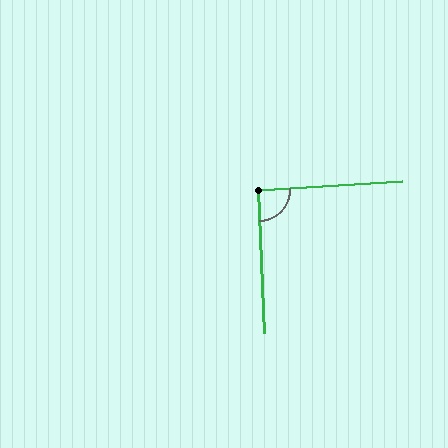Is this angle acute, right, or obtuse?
It is approximately a right angle.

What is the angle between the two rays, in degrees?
Approximately 91 degrees.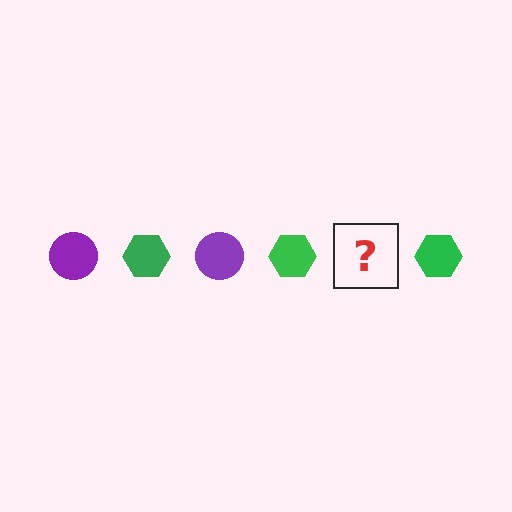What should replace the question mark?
The question mark should be replaced with a purple circle.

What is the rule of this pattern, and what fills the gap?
The rule is that the pattern alternates between purple circle and green hexagon. The gap should be filled with a purple circle.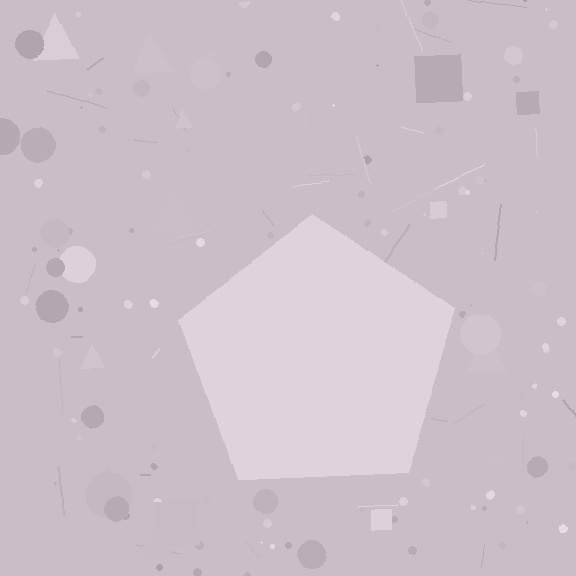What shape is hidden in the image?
A pentagon is hidden in the image.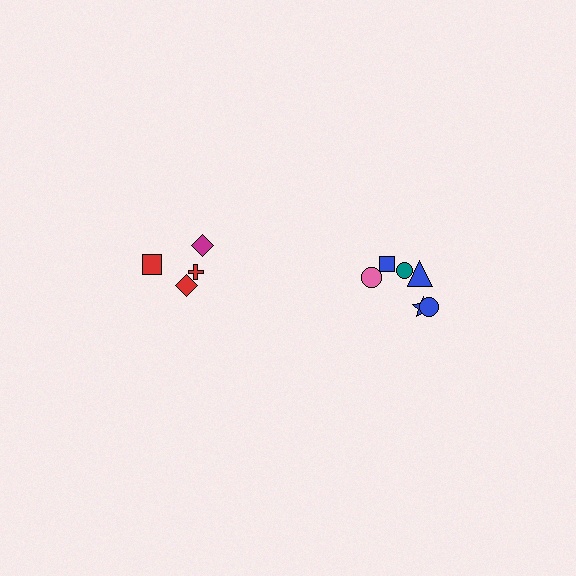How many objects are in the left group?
There are 4 objects.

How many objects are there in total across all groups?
There are 10 objects.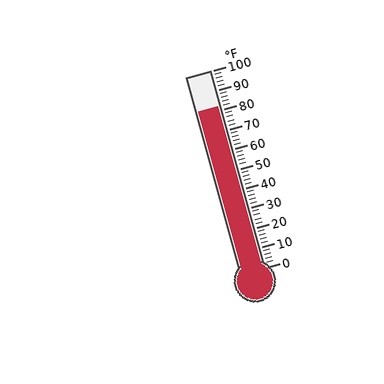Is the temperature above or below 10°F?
The temperature is above 10°F.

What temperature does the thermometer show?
The thermometer shows approximately 82°F.